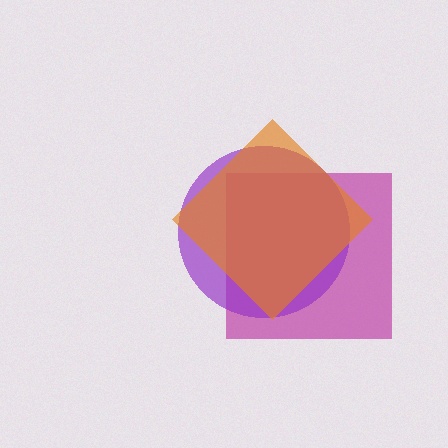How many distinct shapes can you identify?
There are 3 distinct shapes: a magenta square, a purple circle, an orange diamond.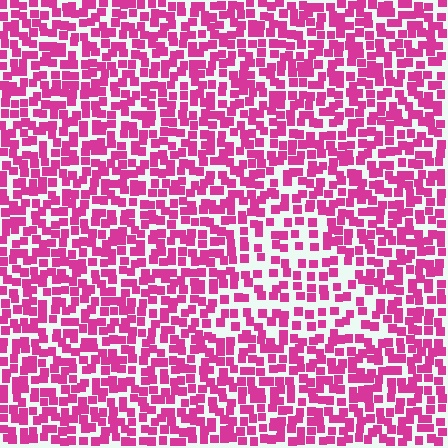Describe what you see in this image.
The image contains small magenta elements arranged at two different densities. A triangle-shaped region is visible where the elements are less densely packed than the surrounding area.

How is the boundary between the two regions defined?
The boundary is defined by a change in element density (approximately 1.7x ratio). All elements are the same color, size, and shape.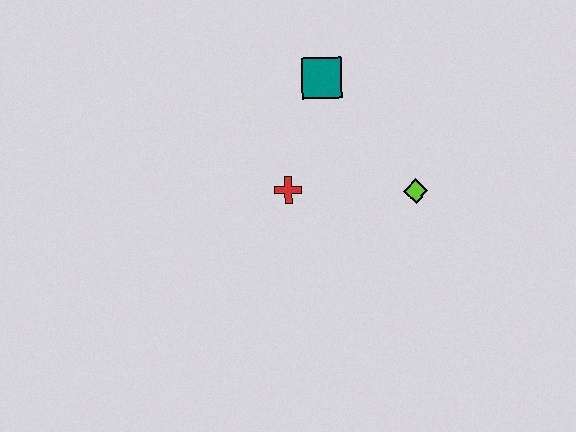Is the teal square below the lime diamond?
No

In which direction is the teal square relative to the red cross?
The teal square is above the red cross.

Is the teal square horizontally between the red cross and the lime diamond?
Yes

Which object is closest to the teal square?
The red cross is closest to the teal square.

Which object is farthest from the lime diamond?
The teal square is farthest from the lime diamond.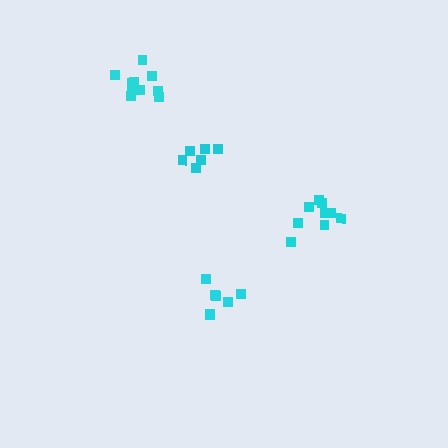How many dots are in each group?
Group 1: 9 dots, Group 2: 6 dots, Group 3: 10 dots, Group 4: 7 dots (32 total).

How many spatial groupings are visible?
There are 4 spatial groupings.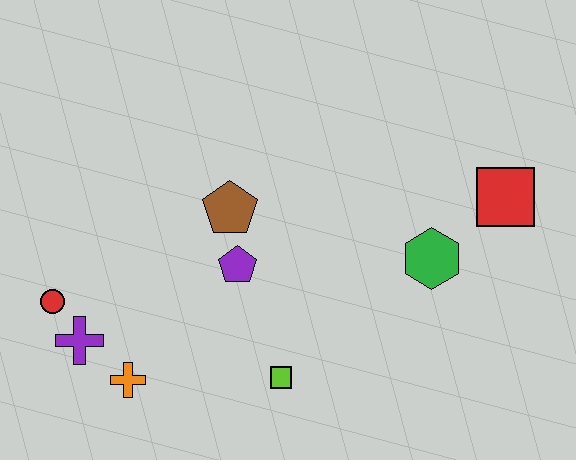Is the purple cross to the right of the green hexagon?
No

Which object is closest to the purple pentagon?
The brown pentagon is closest to the purple pentagon.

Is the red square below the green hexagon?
No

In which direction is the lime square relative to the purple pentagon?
The lime square is below the purple pentagon.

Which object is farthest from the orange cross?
The red square is farthest from the orange cross.